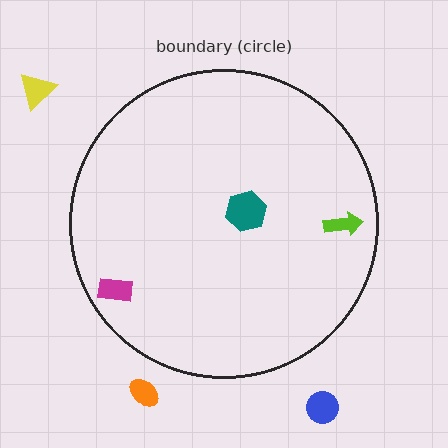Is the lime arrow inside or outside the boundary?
Inside.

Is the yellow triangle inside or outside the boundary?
Outside.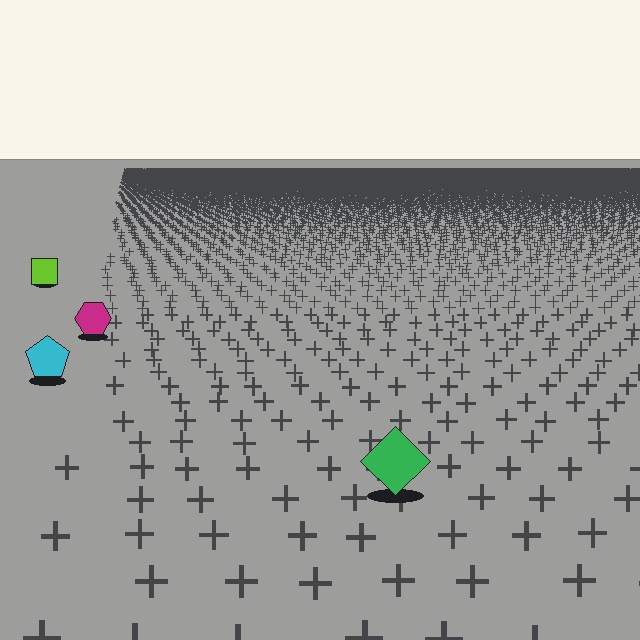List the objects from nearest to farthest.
From nearest to farthest: the green diamond, the cyan pentagon, the magenta hexagon, the lime square.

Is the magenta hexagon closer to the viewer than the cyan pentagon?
No. The cyan pentagon is closer — you can tell from the texture gradient: the ground texture is coarser near it.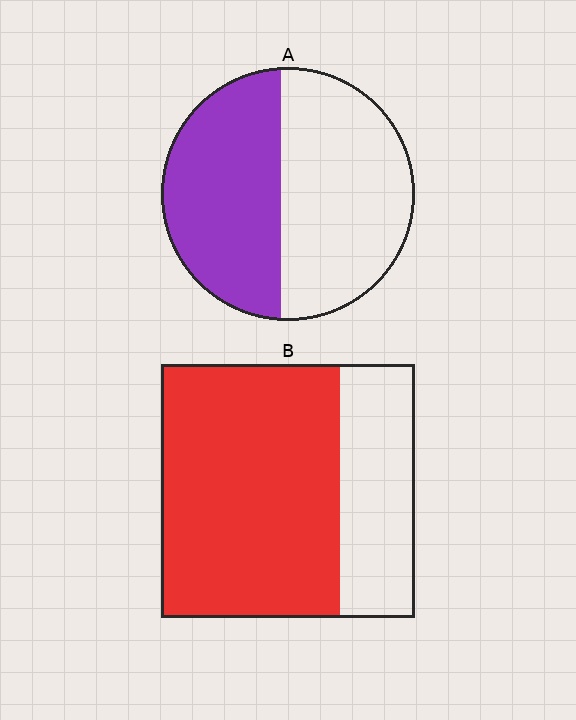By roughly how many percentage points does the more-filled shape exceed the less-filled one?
By roughly 25 percentage points (B over A).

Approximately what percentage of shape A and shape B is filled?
A is approximately 45% and B is approximately 70%.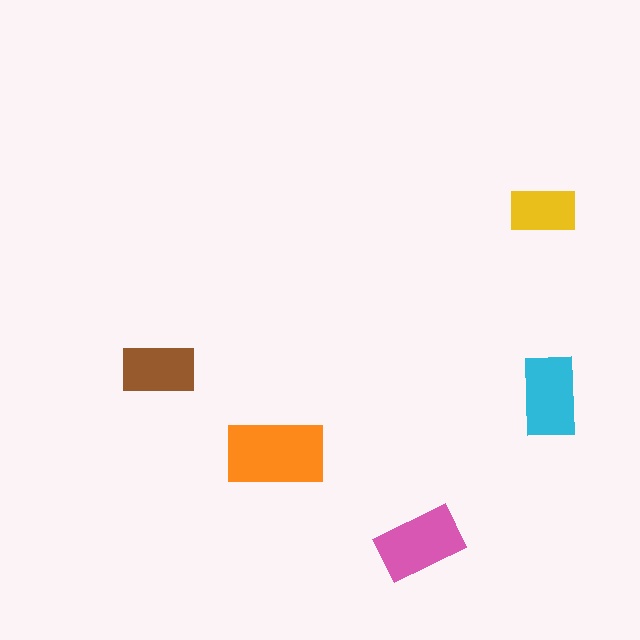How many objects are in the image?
There are 5 objects in the image.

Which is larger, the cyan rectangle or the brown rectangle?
The cyan one.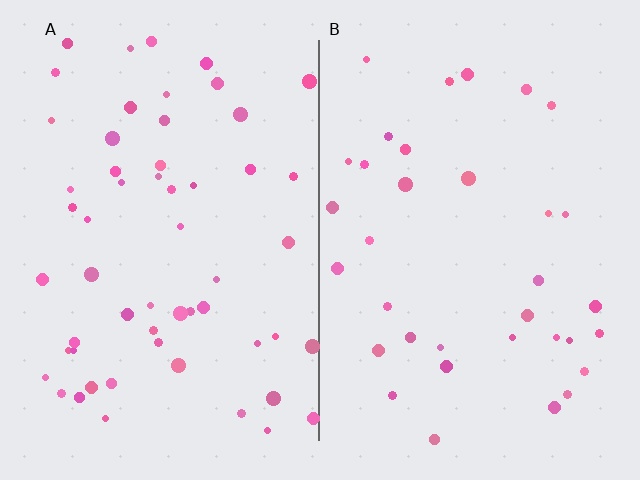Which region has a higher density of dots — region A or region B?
A (the left).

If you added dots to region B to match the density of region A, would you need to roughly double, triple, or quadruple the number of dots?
Approximately double.